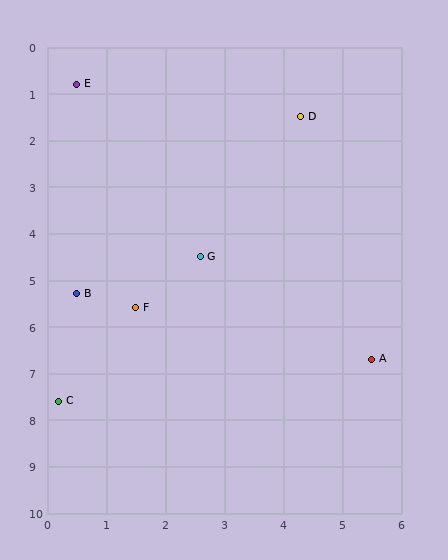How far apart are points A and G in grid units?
Points A and G are about 3.6 grid units apart.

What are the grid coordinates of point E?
Point E is at approximately (0.5, 0.8).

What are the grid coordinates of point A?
Point A is at approximately (5.5, 6.7).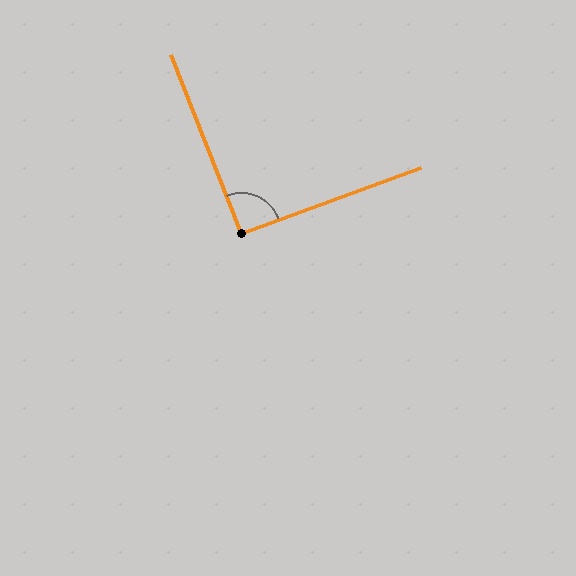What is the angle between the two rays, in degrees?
Approximately 92 degrees.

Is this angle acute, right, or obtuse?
It is approximately a right angle.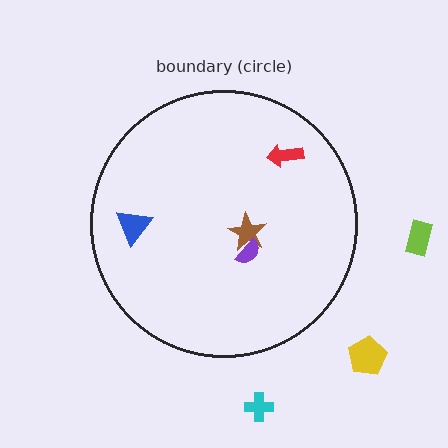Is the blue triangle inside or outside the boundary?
Inside.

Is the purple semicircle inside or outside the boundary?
Inside.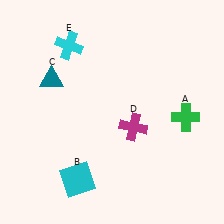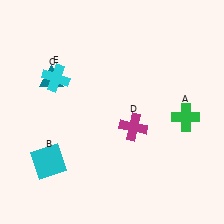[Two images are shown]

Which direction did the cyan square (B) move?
The cyan square (B) moved left.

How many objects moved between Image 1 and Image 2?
2 objects moved between the two images.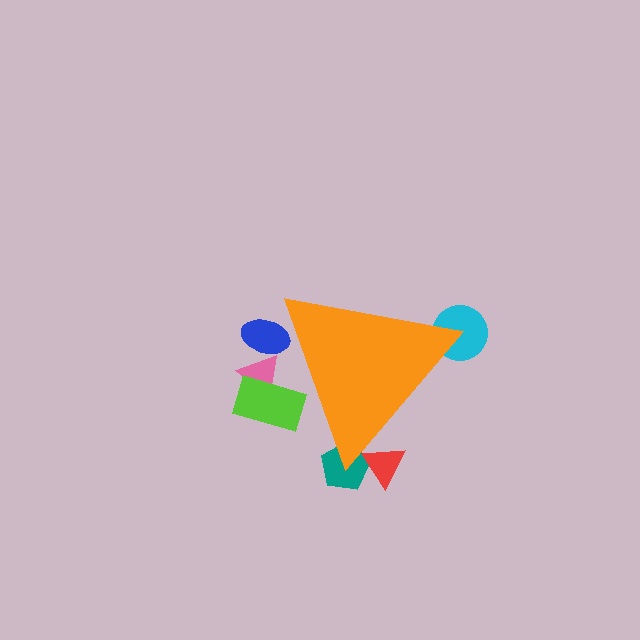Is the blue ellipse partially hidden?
Yes, the blue ellipse is partially hidden behind the orange triangle.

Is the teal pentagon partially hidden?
Yes, the teal pentagon is partially hidden behind the orange triangle.